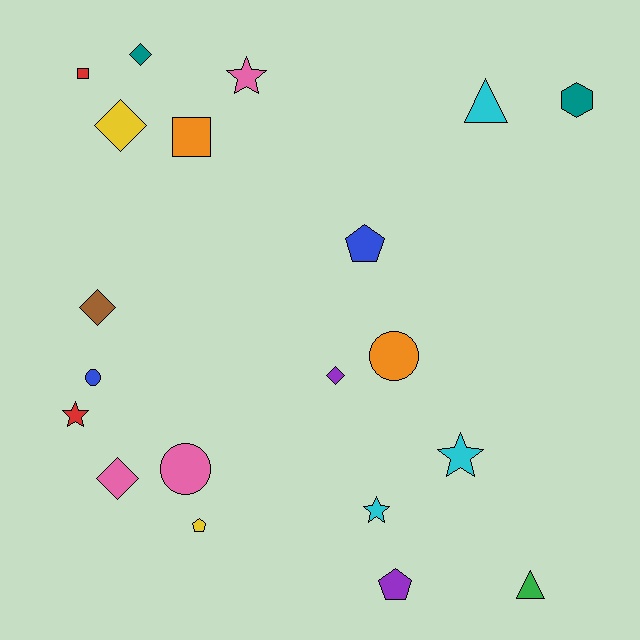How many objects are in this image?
There are 20 objects.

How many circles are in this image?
There are 3 circles.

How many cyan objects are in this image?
There are 3 cyan objects.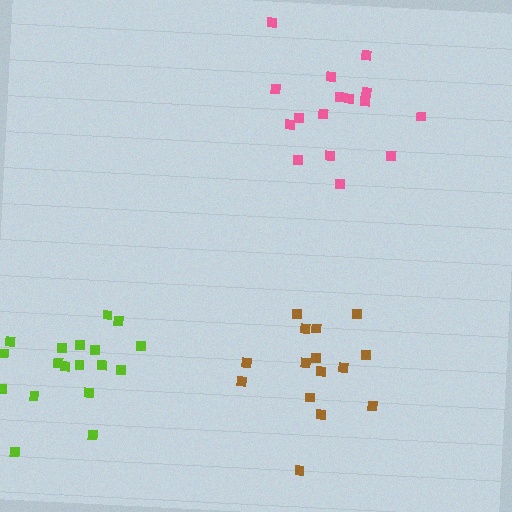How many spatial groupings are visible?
There are 3 spatial groupings.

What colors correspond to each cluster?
The clusters are colored: brown, pink, lime.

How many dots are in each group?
Group 1: 15 dots, Group 2: 16 dots, Group 3: 18 dots (49 total).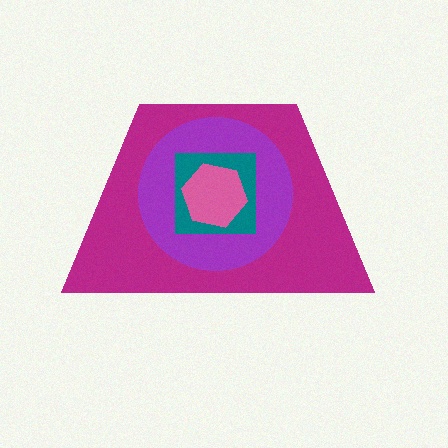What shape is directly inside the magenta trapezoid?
The purple circle.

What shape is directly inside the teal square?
The pink hexagon.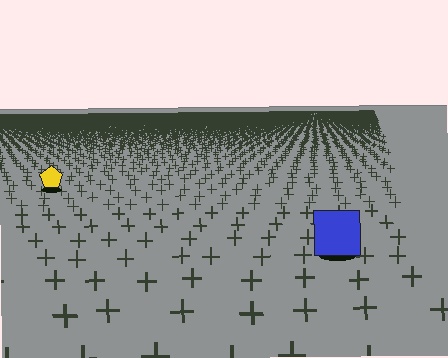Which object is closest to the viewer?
The blue square is closest. The texture marks near it are larger and more spread out.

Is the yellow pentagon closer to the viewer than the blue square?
No. The blue square is closer — you can tell from the texture gradient: the ground texture is coarser near it.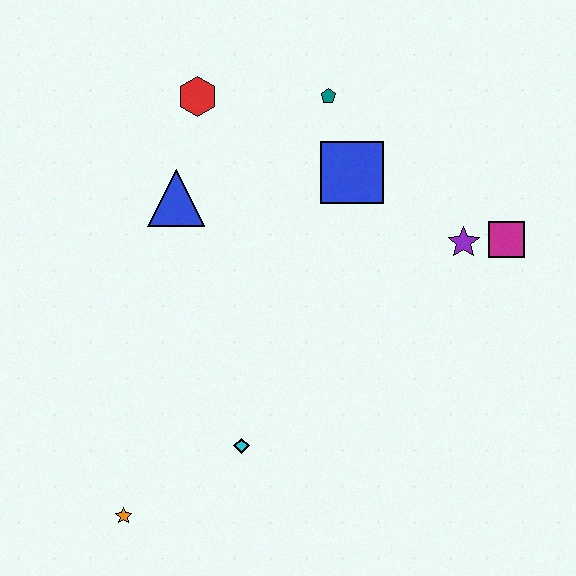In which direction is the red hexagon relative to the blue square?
The red hexagon is to the left of the blue square.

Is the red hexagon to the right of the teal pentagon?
No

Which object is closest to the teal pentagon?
The blue square is closest to the teal pentagon.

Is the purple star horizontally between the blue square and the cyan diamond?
No